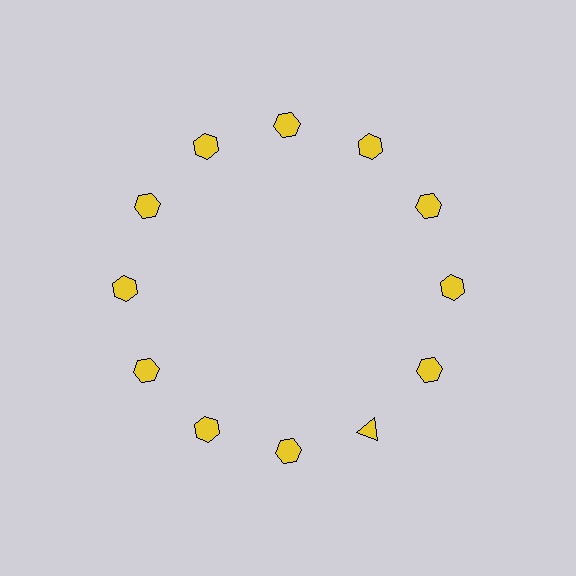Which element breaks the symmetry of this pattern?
The yellow triangle at roughly the 5 o'clock position breaks the symmetry. All other shapes are yellow hexagons.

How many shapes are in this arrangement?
There are 12 shapes arranged in a ring pattern.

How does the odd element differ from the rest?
It has a different shape: triangle instead of hexagon.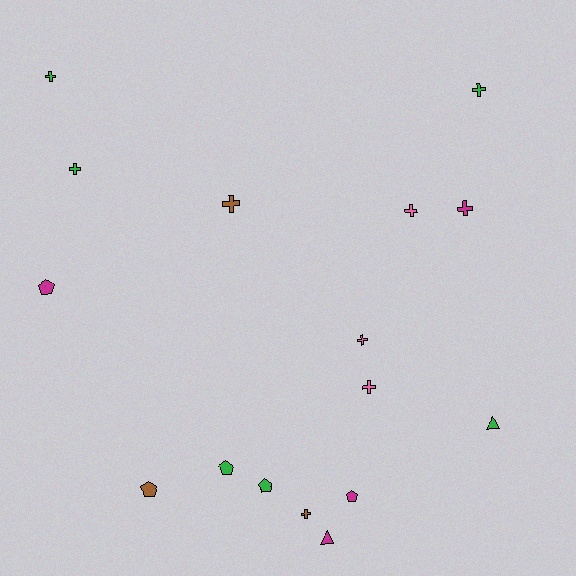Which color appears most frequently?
Green, with 6 objects.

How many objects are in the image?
There are 16 objects.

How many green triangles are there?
There is 1 green triangle.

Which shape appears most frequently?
Cross, with 9 objects.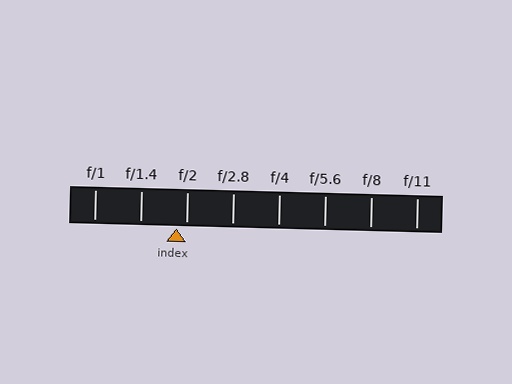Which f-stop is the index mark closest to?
The index mark is closest to f/2.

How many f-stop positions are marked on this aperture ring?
There are 8 f-stop positions marked.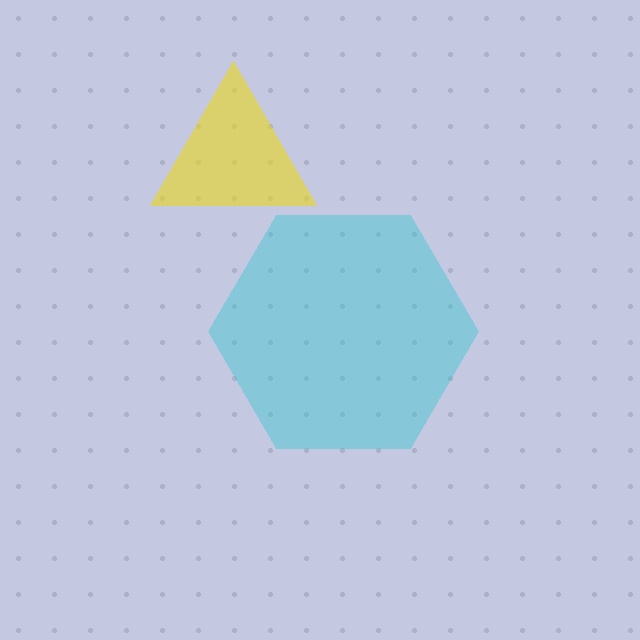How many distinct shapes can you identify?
There are 2 distinct shapes: a cyan hexagon, a yellow triangle.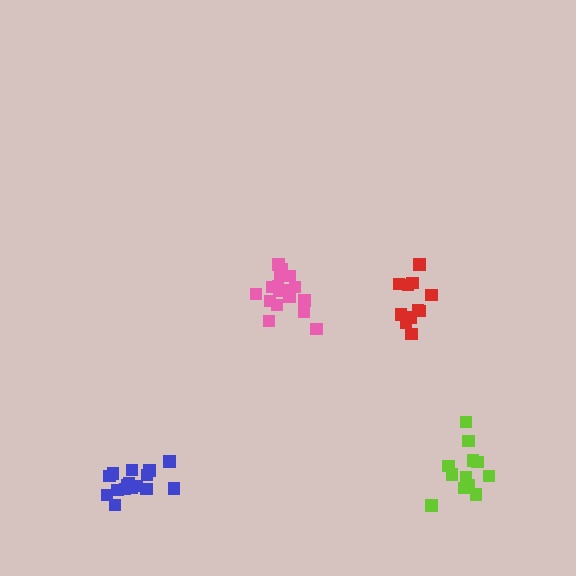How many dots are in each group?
Group 1: 16 dots, Group 2: 12 dots, Group 3: 12 dots, Group 4: 17 dots (57 total).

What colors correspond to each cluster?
The clusters are colored: blue, lime, red, pink.